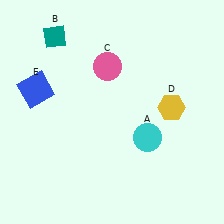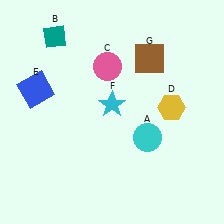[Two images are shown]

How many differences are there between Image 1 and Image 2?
There are 2 differences between the two images.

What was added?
A cyan star (F), a brown square (G) were added in Image 2.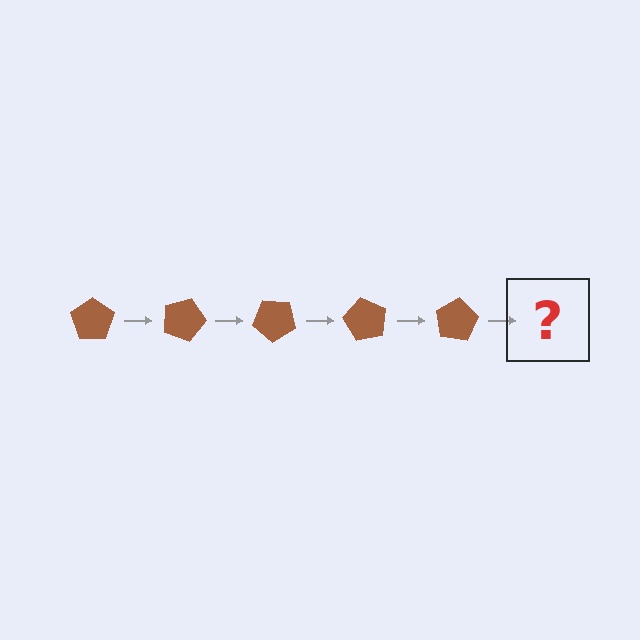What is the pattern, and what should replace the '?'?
The pattern is that the pentagon rotates 20 degrees each step. The '?' should be a brown pentagon rotated 100 degrees.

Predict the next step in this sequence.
The next step is a brown pentagon rotated 100 degrees.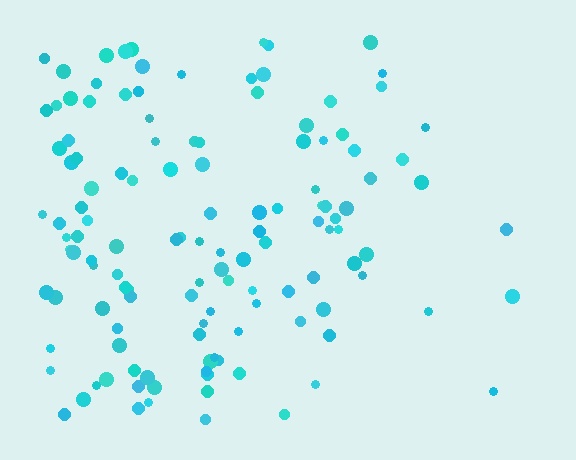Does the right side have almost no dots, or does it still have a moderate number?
Still a moderate number, just noticeably fewer than the left.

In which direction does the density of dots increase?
From right to left, with the left side densest.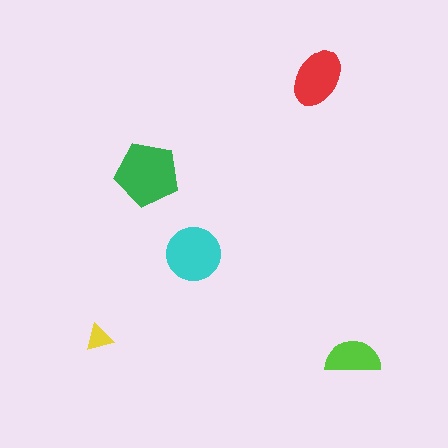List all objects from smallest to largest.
The yellow triangle, the lime semicircle, the red ellipse, the cyan circle, the green pentagon.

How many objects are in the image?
There are 5 objects in the image.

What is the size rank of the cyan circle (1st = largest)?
2nd.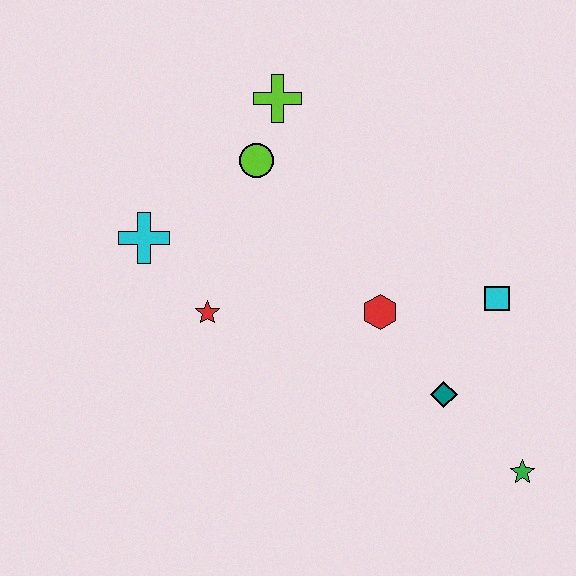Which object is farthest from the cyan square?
The cyan cross is farthest from the cyan square.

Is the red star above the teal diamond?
Yes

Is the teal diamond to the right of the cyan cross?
Yes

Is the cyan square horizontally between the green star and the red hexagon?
Yes